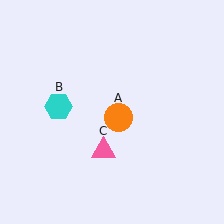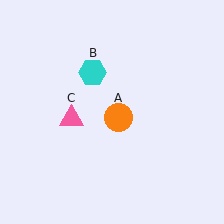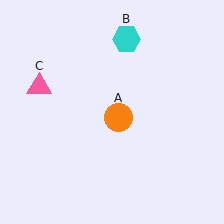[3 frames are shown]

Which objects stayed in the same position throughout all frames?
Orange circle (object A) remained stationary.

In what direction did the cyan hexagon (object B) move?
The cyan hexagon (object B) moved up and to the right.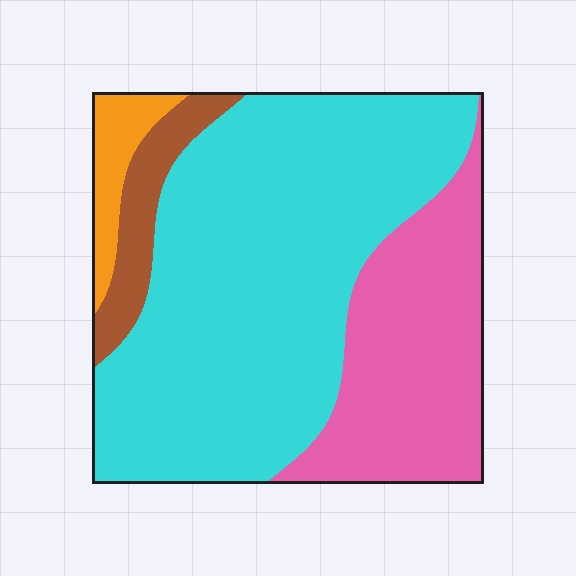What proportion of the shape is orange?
Orange takes up less than a sixth of the shape.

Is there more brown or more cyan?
Cyan.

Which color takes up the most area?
Cyan, at roughly 60%.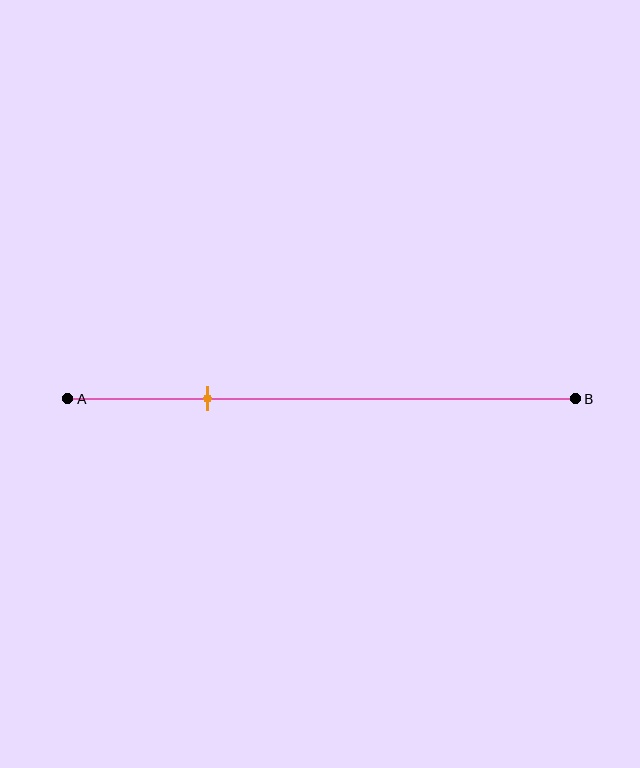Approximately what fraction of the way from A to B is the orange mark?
The orange mark is approximately 25% of the way from A to B.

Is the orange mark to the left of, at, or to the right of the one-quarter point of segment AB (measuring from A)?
The orange mark is approximately at the one-quarter point of segment AB.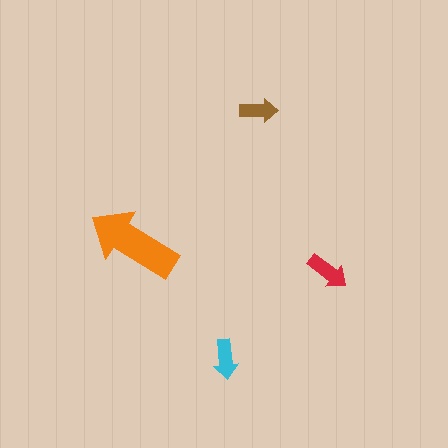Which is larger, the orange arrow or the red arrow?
The orange one.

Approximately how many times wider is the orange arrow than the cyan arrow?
About 2.5 times wider.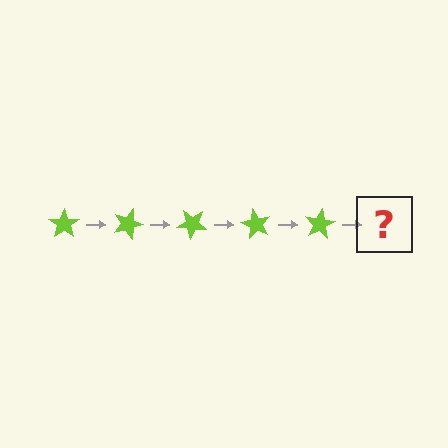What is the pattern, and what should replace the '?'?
The pattern is that the star rotates 20 degrees each step. The '?' should be a lime star rotated 100 degrees.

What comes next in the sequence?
The next element should be a lime star rotated 100 degrees.